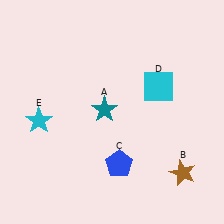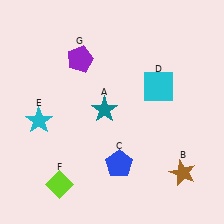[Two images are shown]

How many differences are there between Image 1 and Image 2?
There are 2 differences between the two images.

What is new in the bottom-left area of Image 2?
A lime diamond (F) was added in the bottom-left area of Image 2.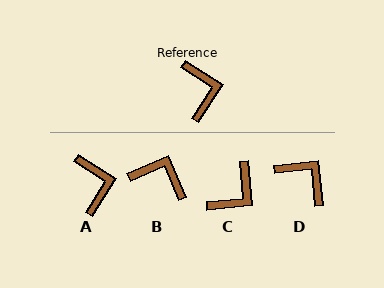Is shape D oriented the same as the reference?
No, it is off by about 39 degrees.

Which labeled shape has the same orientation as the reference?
A.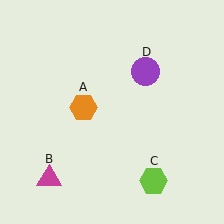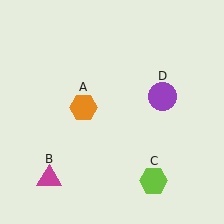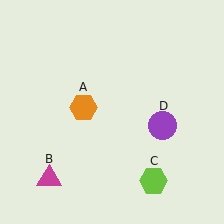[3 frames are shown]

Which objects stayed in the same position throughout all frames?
Orange hexagon (object A) and magenta triangle (object B) and lime hexagon (object C) remained stationary.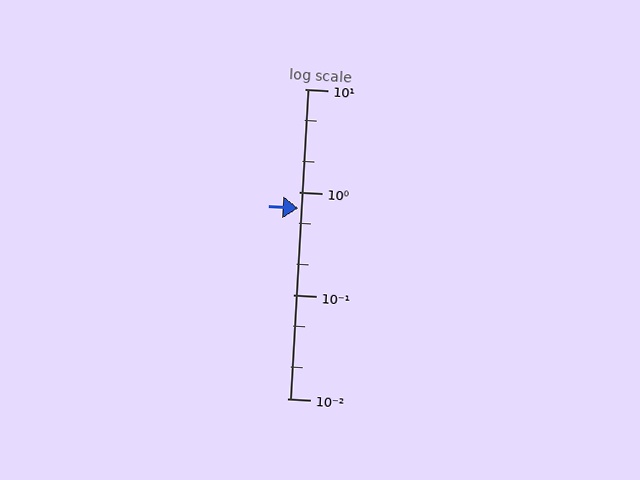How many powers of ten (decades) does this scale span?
The scale spans 3 decades, from 0.01 to 10.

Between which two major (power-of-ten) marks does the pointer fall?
The pointer is between 0.1 and 1.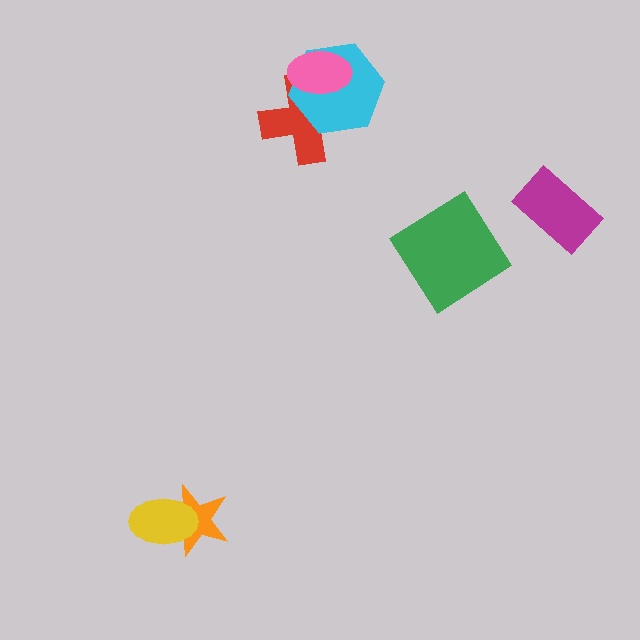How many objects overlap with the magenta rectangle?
0 objects overlap with the magenta rectangle.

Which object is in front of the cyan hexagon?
The pink ellipse is in front of the cyan hexagon.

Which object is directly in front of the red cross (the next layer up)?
The cyan hexagon is directly in front of the red cross.